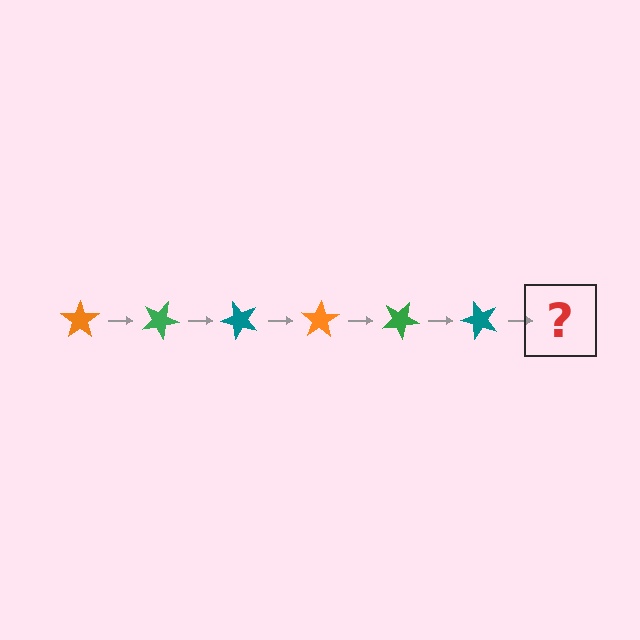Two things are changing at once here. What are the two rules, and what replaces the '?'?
The two rules are that it rotates 25 degrees each step and the color cycles through orange, green, and teal. The '?' should be an orange star, rotated 150 degrees from the start.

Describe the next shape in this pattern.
It should be an orange star, rotated 150 degrees from the start.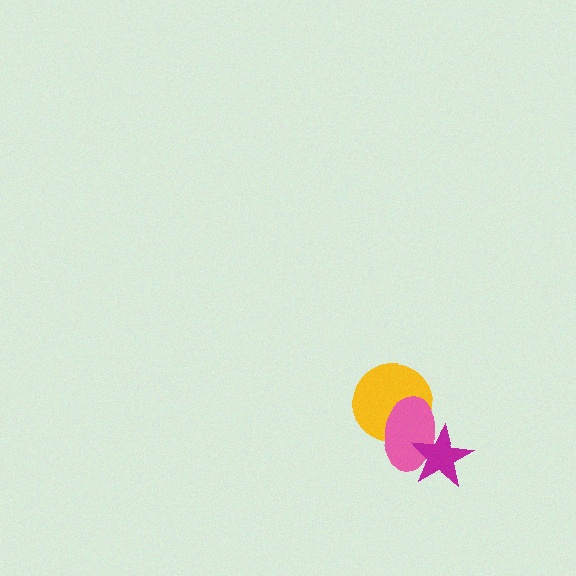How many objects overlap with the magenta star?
1 object overlaps with the magenta star.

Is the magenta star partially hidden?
No, no other shape covers it.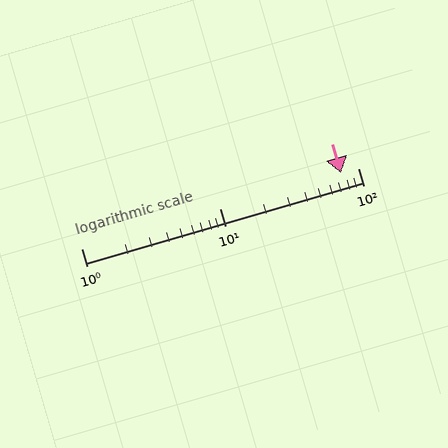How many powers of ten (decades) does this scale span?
The scale spans 2 decades, from 1 to 100.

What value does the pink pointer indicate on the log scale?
The pointer indicates approximately 75.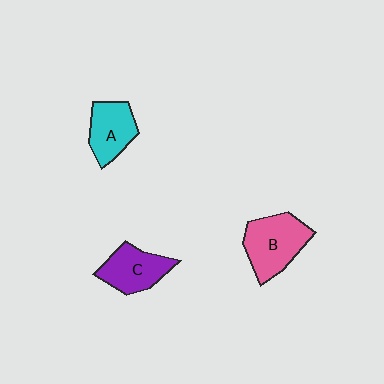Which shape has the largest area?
Shape B (pink).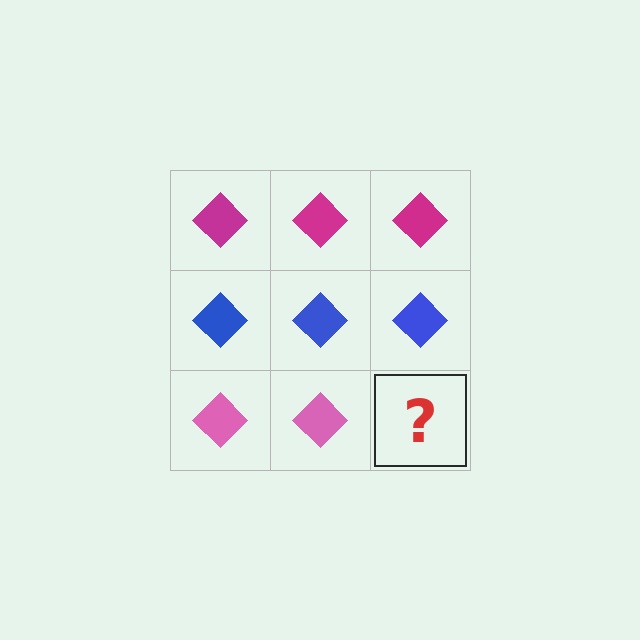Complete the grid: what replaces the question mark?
The question mark should be replaced with a pink diamond.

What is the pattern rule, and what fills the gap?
The rule is that each row has a consistent color. The gap should be filled with a pink diamond.